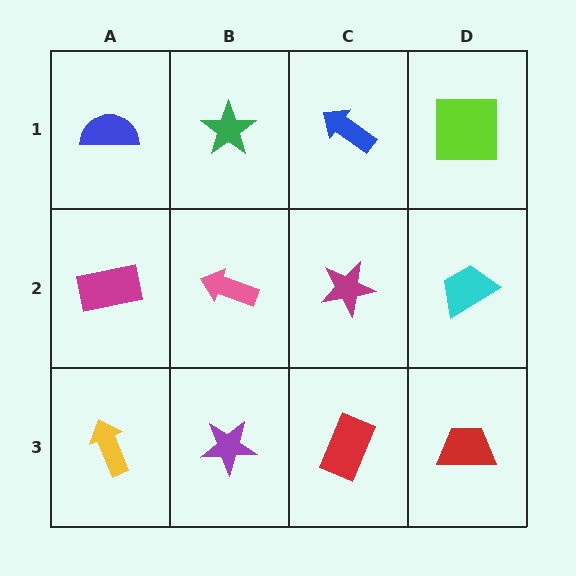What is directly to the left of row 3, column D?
A red rectangle.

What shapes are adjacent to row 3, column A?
A magenta rectangle (row 2, column A), a purple star (row 3, column B).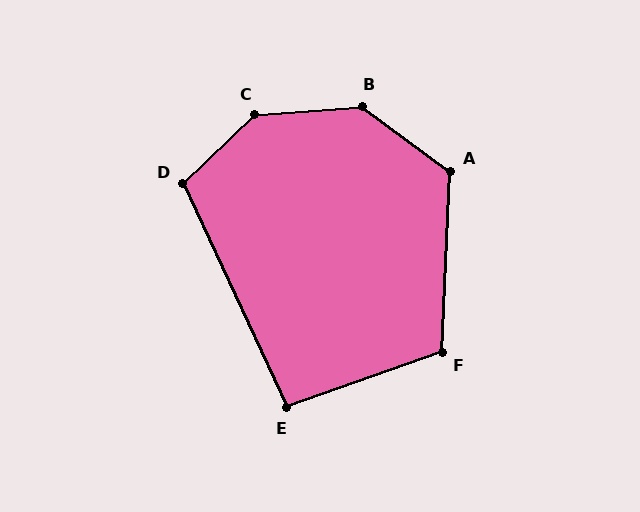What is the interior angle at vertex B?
Approximately 139 degrees (obtuse).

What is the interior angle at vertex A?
Approximately 124 degrees (obtuse).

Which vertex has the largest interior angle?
C, at approximately 141 degrees.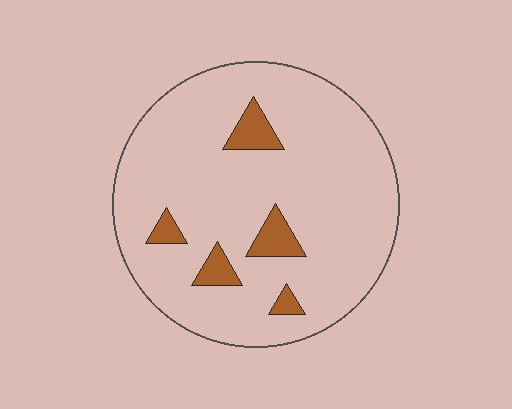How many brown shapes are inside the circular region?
5.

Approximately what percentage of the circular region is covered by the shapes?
Approximately 10%.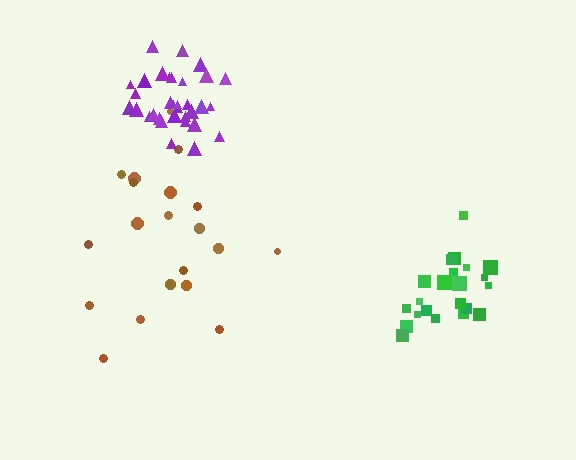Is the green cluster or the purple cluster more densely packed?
Purple.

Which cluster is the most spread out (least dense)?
Brown.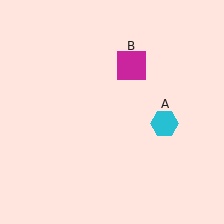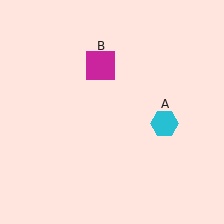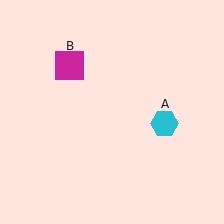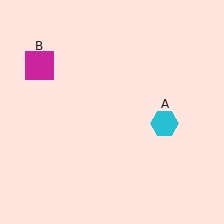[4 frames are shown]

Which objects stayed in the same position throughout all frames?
Cyan hexagon (object A) remained stationary.